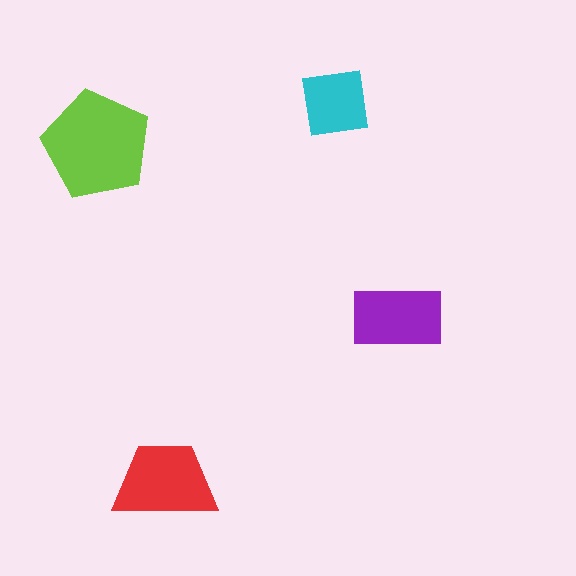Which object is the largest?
The lime pentagon.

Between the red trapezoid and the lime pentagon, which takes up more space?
The lime pentagon.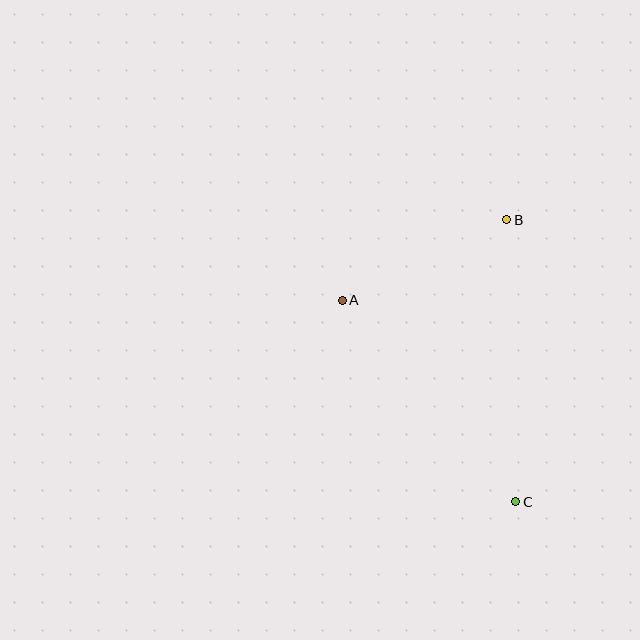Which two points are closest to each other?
Points A and B are closest to each other.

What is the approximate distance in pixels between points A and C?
The distance between A and C is approximately 266 pixels.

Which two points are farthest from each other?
Points B and C are farthest from each other.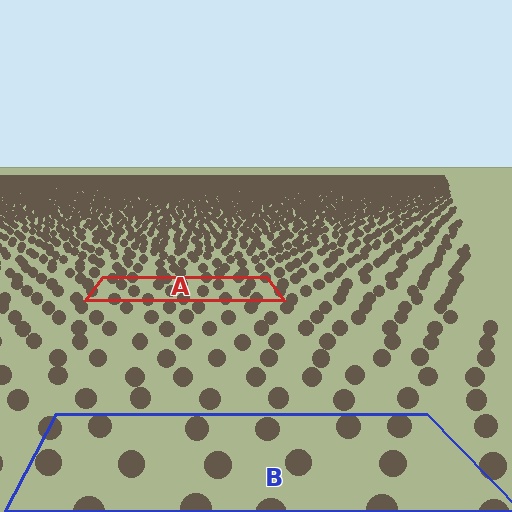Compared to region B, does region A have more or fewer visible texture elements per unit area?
Region A has more texture elements per unit area — they are packed more densely because it is farther away.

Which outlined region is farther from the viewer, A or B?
Region A is farther from the viewer — the texture elements inside it appear smaller and more densely packed.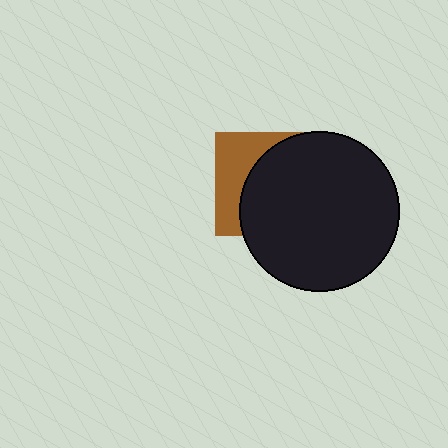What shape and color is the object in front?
The object in front is a black circle.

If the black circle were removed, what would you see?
You would see the complete brown square.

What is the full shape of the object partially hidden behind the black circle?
The partially hidden object is a brown square.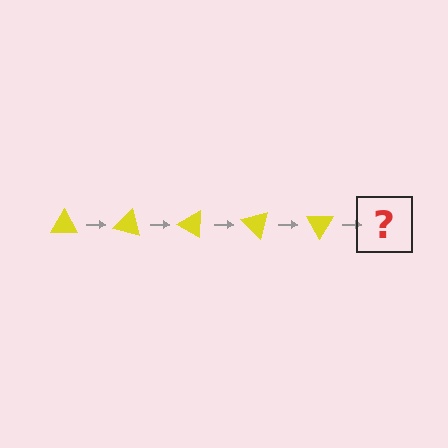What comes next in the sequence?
The next element should be a yellow triangle rotated 75 degrees.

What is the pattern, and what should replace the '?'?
The pattern is that the triangle rotates 15 degrees each step. The '?' should be a yellow triangle rotated 75 degrees.